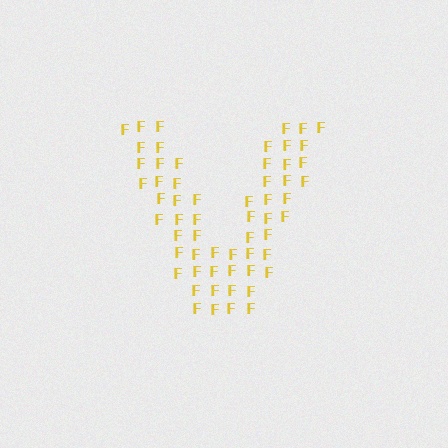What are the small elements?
The small elements are letter F's.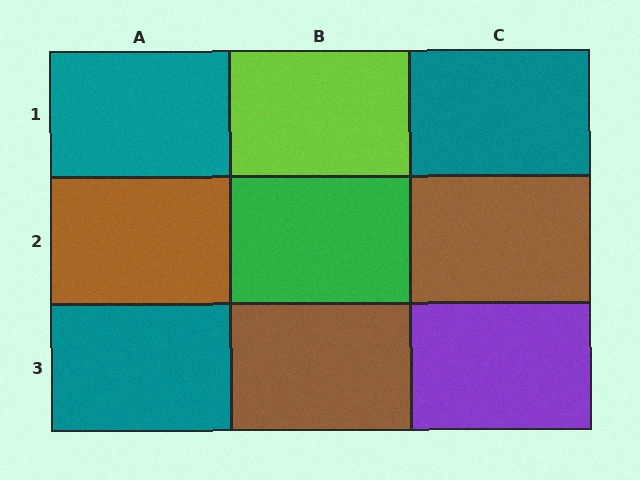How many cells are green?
1 cell is green.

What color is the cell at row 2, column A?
Brown.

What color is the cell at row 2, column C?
Brown.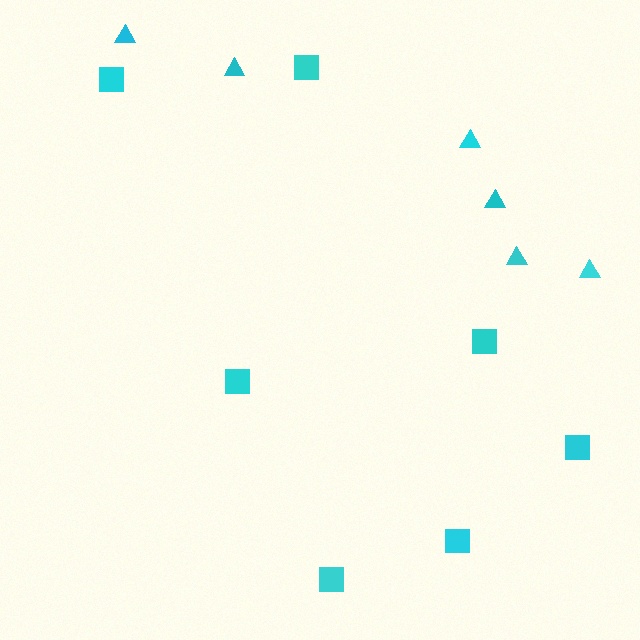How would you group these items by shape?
There are 2 groups: one group of squares (7) and one group of triangles (6).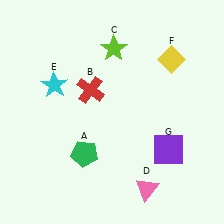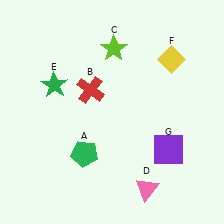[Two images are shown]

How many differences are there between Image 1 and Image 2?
There is 1 difference between the two images.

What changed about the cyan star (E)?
In Image 1, E is cyan. In Image 2, it changed to green.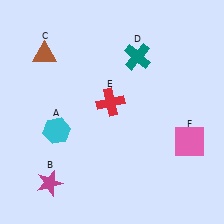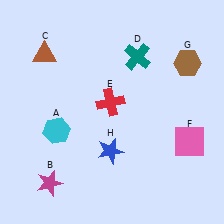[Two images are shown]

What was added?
A brown hexagon (G), a blue star (H) were added in Image 2.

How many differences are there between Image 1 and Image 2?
There are 2 differences between the two images.